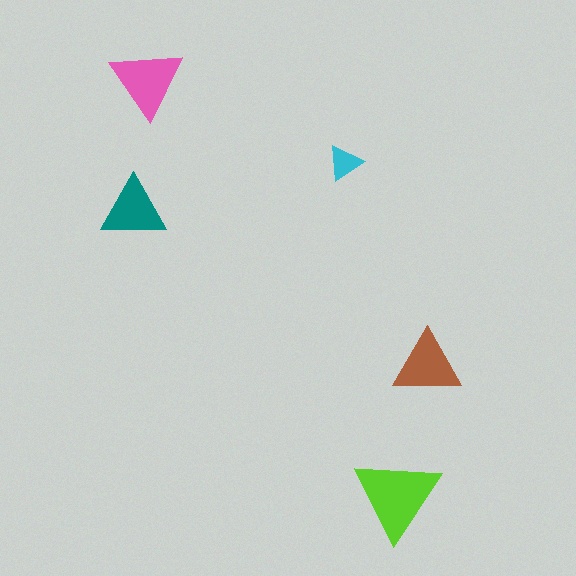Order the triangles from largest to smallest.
the lime one, the pink one, the brown one, the teal one, the cyan one.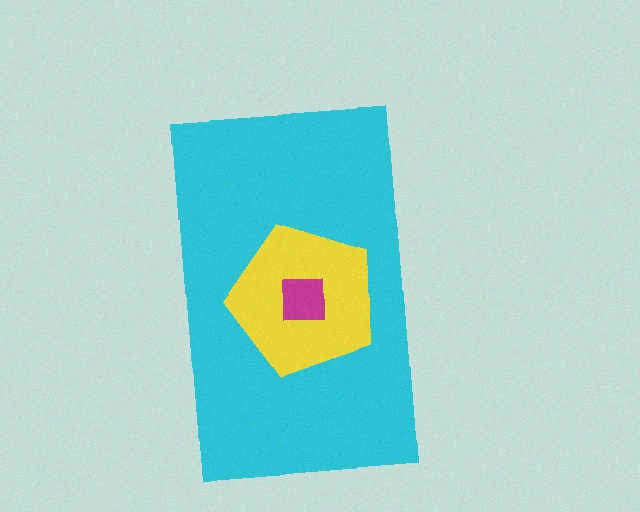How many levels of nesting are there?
3.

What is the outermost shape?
The cyan rectangle.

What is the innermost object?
The magenta square.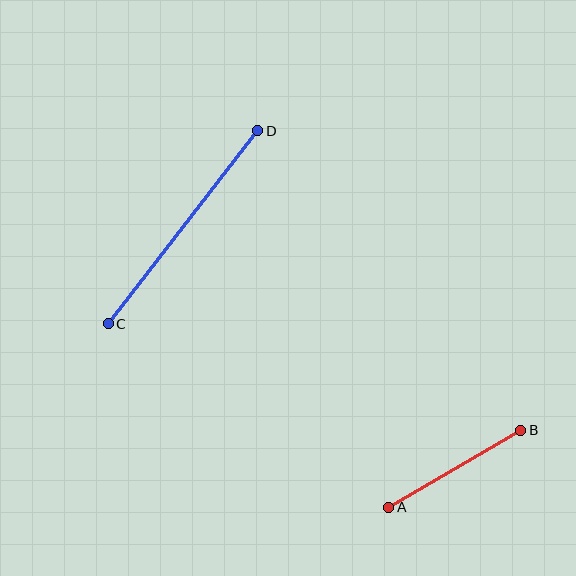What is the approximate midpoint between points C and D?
The midpoint is at approximately (183, 227) pixels.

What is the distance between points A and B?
The distance is approximately 153 pixels.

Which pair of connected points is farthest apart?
Points C and D are farthest apart.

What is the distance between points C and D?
The distance is approximately 244 pixels.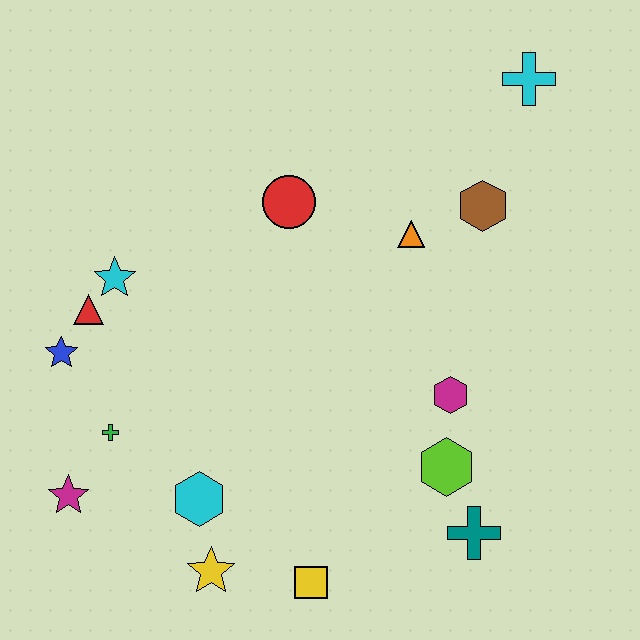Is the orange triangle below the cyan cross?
Yes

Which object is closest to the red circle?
The orange triangle is closest to the red circle.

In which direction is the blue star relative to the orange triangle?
The blue star is to the left of the orange triangle.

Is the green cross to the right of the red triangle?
Yes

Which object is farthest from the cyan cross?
The magenta star is farthest from the cyan cross.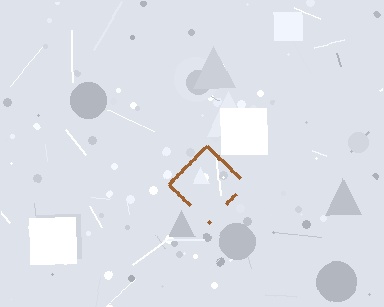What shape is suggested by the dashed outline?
The dashed outline suggests a diamond.